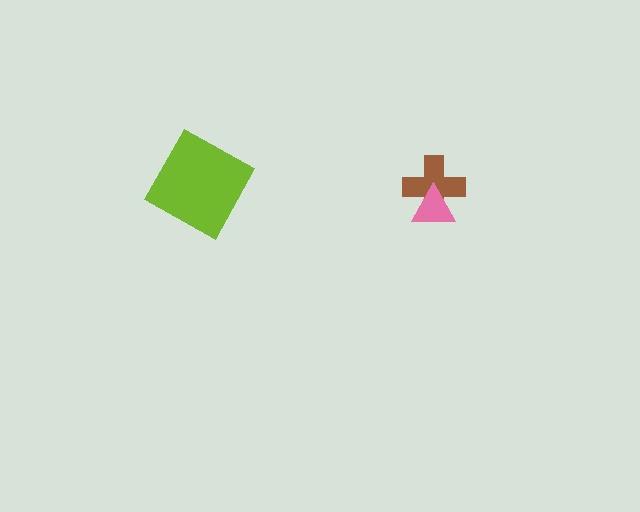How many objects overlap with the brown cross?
1 object overlaps with the brown cross.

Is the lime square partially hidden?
No, no other shape covers it.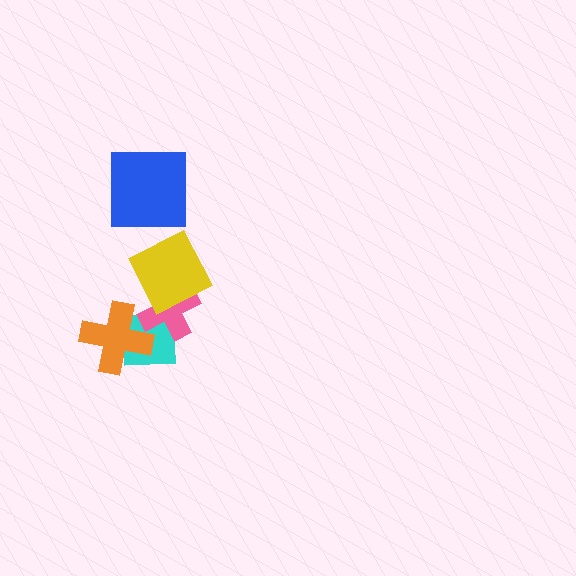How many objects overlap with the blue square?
0 objects overlap with the blue square.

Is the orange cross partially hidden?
Yes, it is partially covered by another shape.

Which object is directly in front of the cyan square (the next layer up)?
The orange cross is directly in front of the cyan square.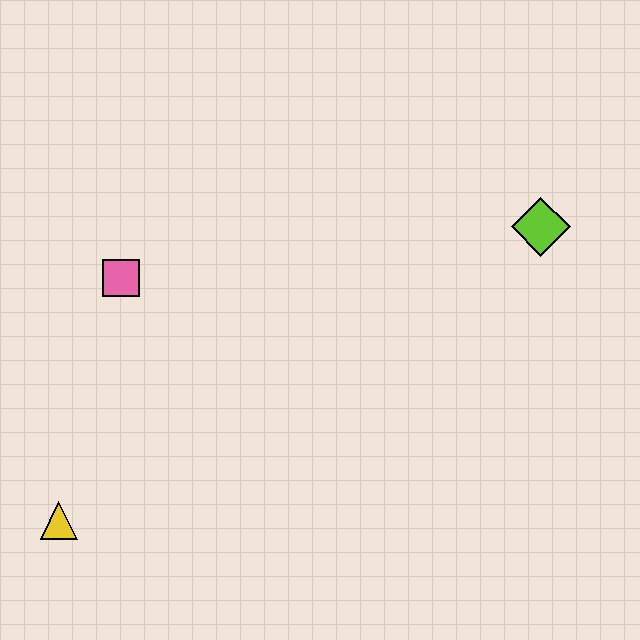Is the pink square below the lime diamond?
Yes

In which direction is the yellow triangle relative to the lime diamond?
The yellow triangle is to the left of the lime diamond.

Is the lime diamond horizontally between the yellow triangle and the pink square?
No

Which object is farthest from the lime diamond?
The yellow triangle is farthest from the lime diamond.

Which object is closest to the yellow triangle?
The pink square is closest to the yellow triangle.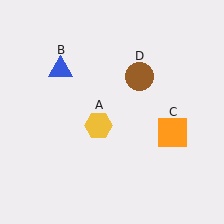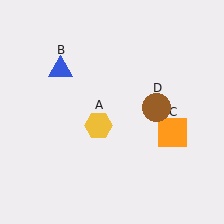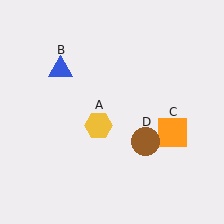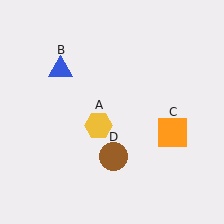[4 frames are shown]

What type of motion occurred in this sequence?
The brown circle (object D) rotated clockwise around the center of the scene.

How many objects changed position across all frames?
1 object changed position: brown circle (object D).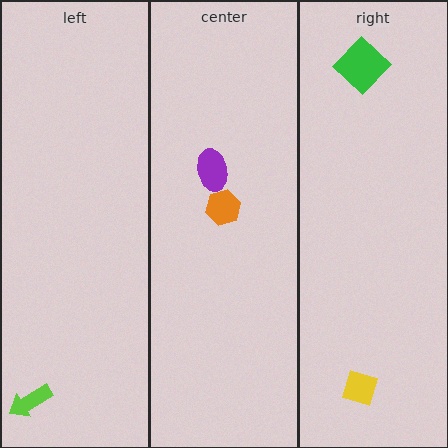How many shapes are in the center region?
2.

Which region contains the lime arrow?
The left region.